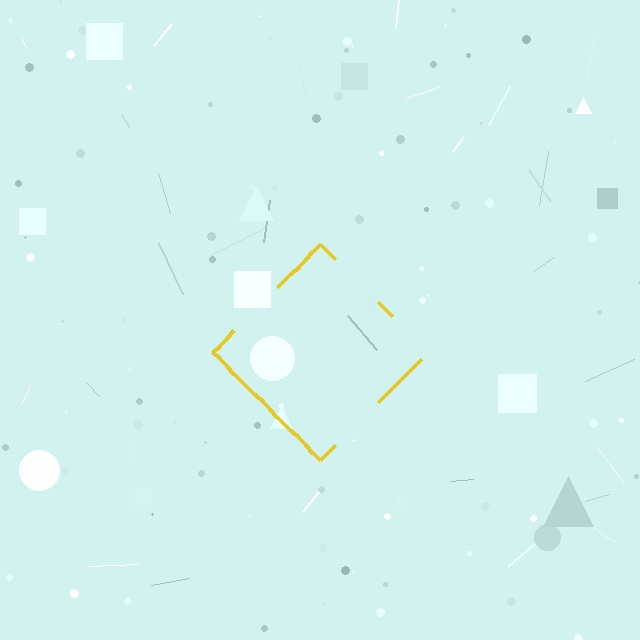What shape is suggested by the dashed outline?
The dashed outline suggests a diamond.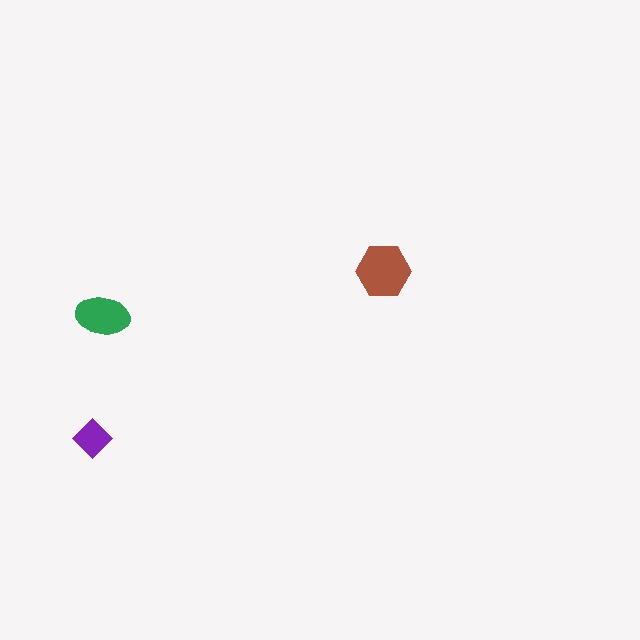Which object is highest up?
The brown hexagon is topmost.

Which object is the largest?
The brown hexagon.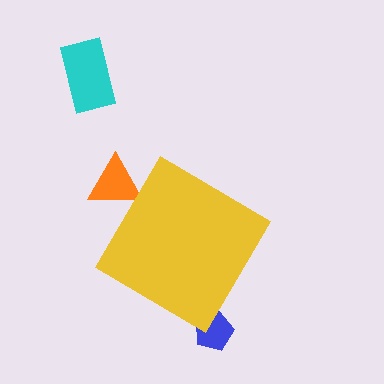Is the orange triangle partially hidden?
Yes, the orange triangle is partially hidden behind the yellow diamond.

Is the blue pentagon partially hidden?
Yes, the blue pentagon is partially hidden behind the yellow diamond.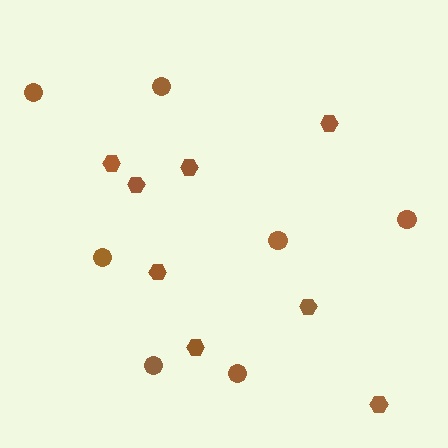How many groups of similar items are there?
There are 2 groups: one group of hexagons (8) and one group of circles (7).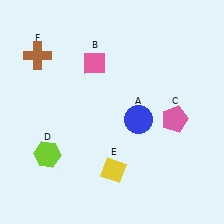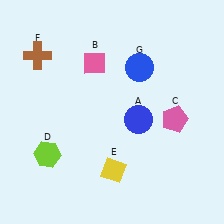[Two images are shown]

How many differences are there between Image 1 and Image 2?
There is 1 difference between the two images.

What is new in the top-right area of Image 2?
A blue circle (G) was added in the top-right area of Image 2.